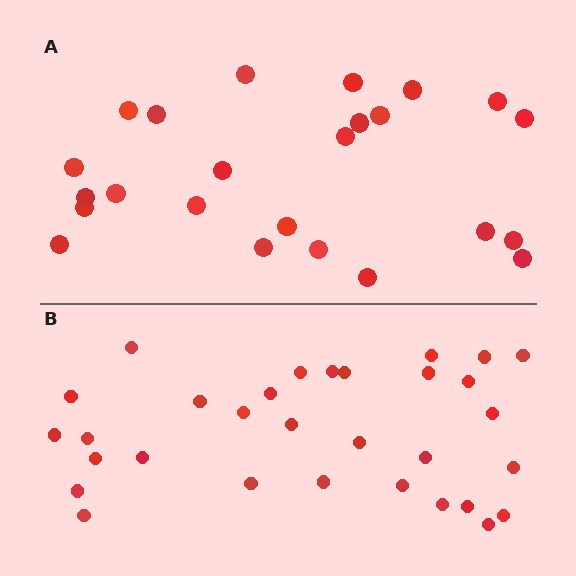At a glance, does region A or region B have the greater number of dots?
Region B (the bottom region) has more dots.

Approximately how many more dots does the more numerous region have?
Region B has roughly 8 or so more dots than region A.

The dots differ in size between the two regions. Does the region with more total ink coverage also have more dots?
No. Region A has more total ink coverage because its dots are larger, but region B actually contains more individual dots. Total area can be misleading — the number of items is what matters here.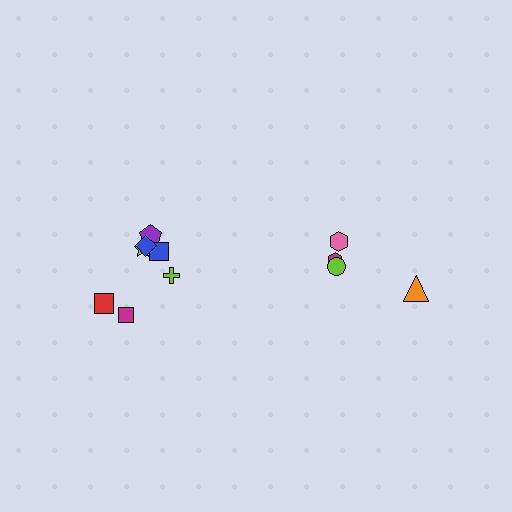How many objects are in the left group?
There are 7 objects.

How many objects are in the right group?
There are 4 objects.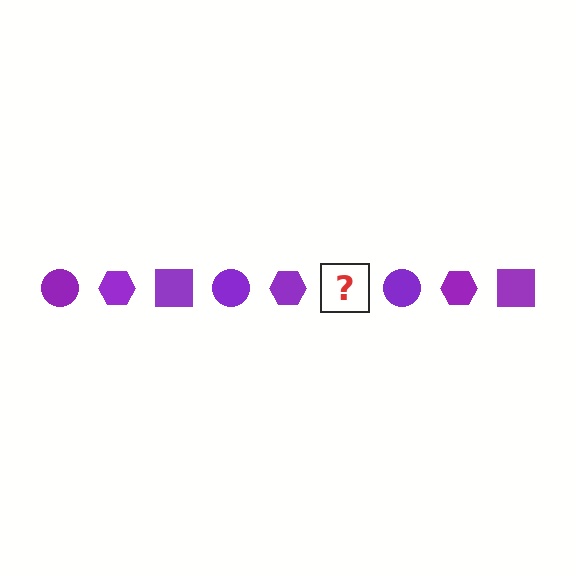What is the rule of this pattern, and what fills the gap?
The rule is that the pattern cycles through circle, hexagon, square shapes in purple. The gap should be filled with a purple square.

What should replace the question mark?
The question mark should be replaced with a purple square.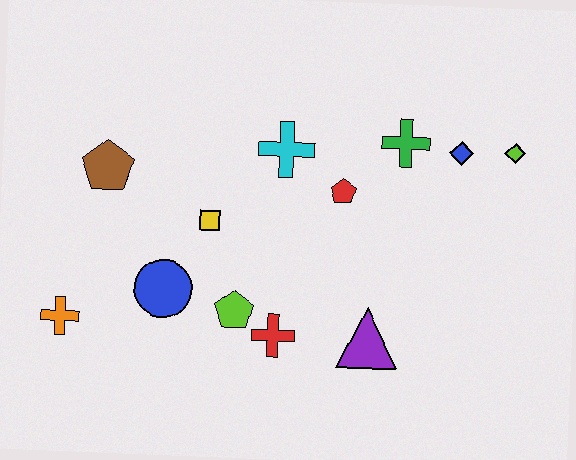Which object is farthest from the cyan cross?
The orange cross is farthest from the cyan cross.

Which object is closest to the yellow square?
The blue circle is closest to the yellow square.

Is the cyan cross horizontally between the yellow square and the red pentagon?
Yes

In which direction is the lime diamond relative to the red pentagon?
The lime diamond is to the right of the red pentagon.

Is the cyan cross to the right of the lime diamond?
No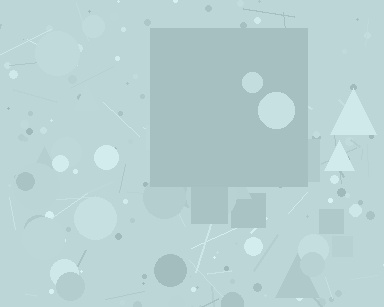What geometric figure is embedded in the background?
A square is embedded in the background.